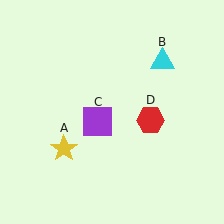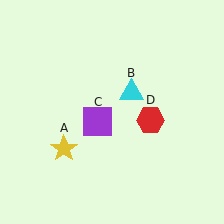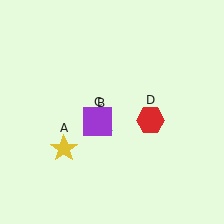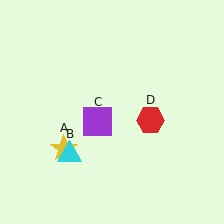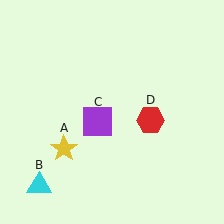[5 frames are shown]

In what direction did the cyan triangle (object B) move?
The cyan triangle (object B) moved down and to the left.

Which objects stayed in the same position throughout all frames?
Yellow star (object A) and purple square (object C) and red hexagon (object D) remained stationary.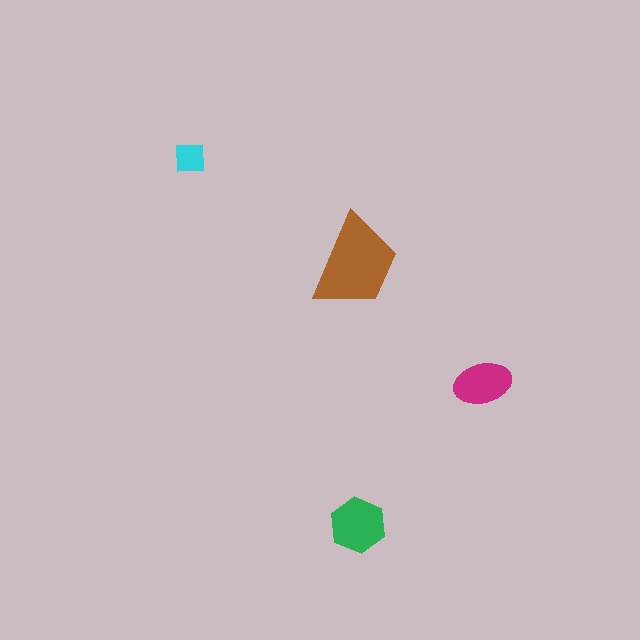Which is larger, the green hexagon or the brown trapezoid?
The brown trapezoid.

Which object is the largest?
The brown trapezoid.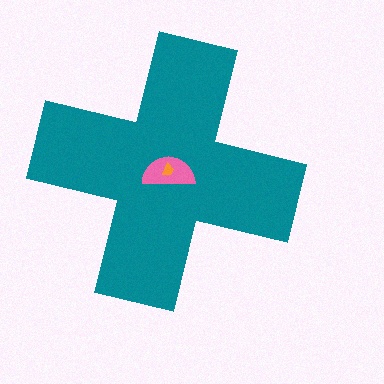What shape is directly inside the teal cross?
The pink semicircle.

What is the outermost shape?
The teal cross.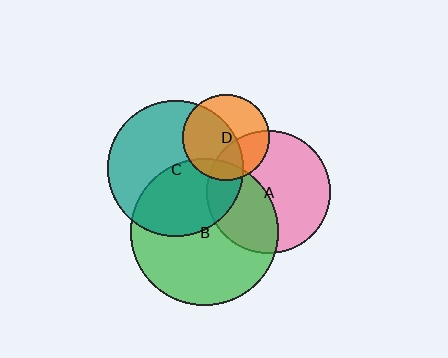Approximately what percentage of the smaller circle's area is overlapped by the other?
Approximately 15%.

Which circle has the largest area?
Circle B (green).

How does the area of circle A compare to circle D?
Approximately 2.0 times.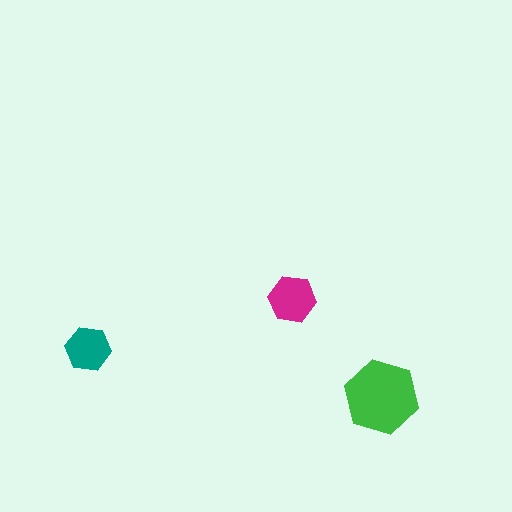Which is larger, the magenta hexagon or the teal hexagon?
The magenta one.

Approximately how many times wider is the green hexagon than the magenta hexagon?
About 1.5 times wider.